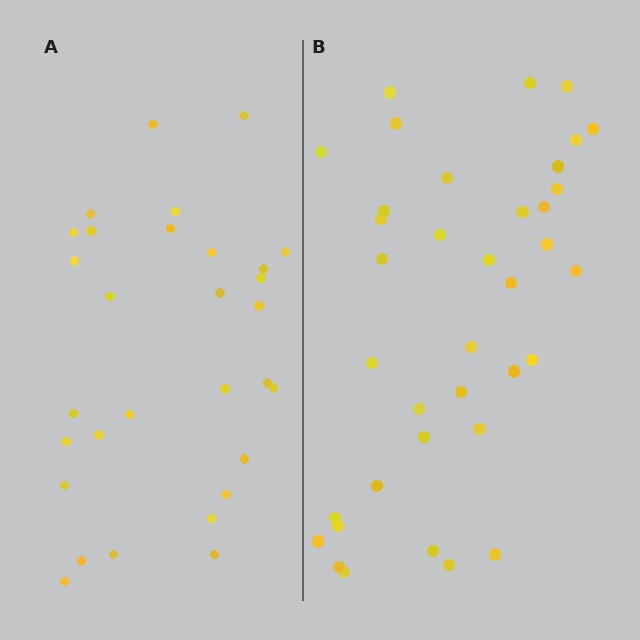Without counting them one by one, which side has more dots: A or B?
Region B (the right region) has more dots.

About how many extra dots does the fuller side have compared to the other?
Region B has roughly 8 or so more dots than region A.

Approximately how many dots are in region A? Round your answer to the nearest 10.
About 30 dots.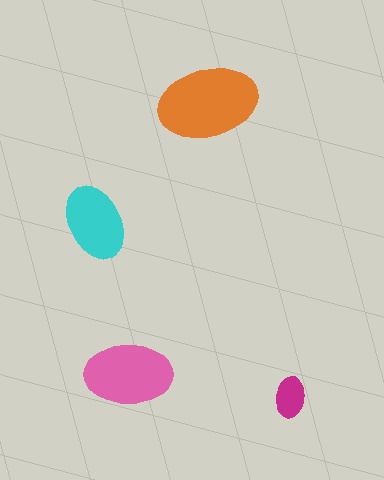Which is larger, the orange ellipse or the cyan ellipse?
The orange one.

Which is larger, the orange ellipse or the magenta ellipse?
The orange one.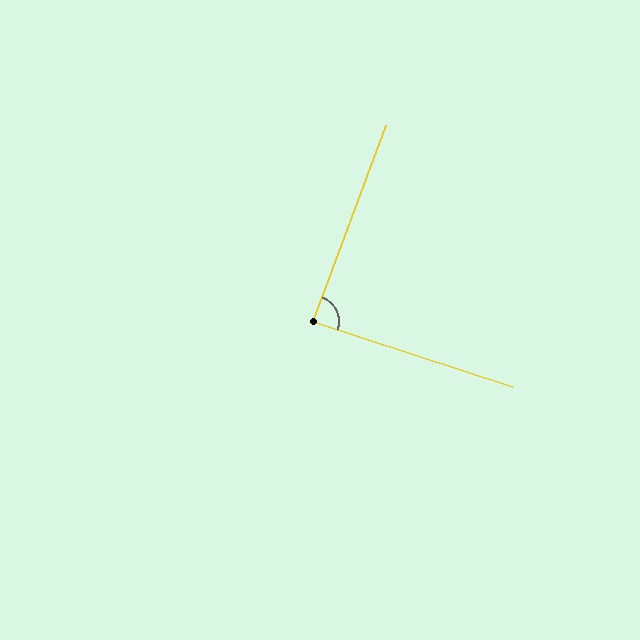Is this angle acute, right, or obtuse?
It is approximately a right angle.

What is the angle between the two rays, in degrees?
Approximately 88 degrees.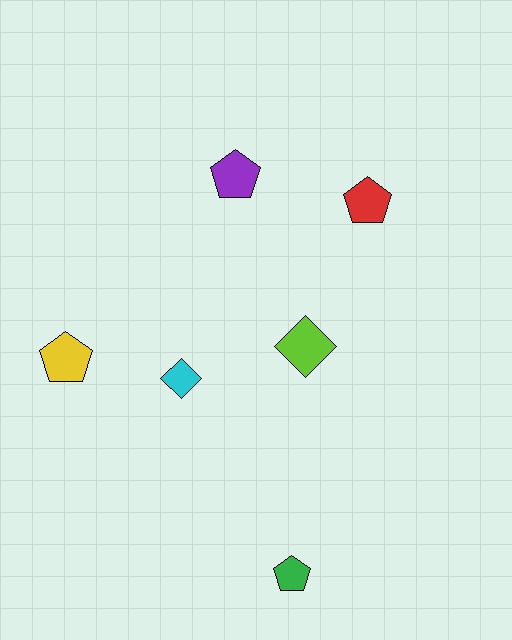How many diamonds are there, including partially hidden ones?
There are 2 diamonds.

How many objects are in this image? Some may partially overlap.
There are 6 objects.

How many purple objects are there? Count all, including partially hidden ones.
There is 1 purple object.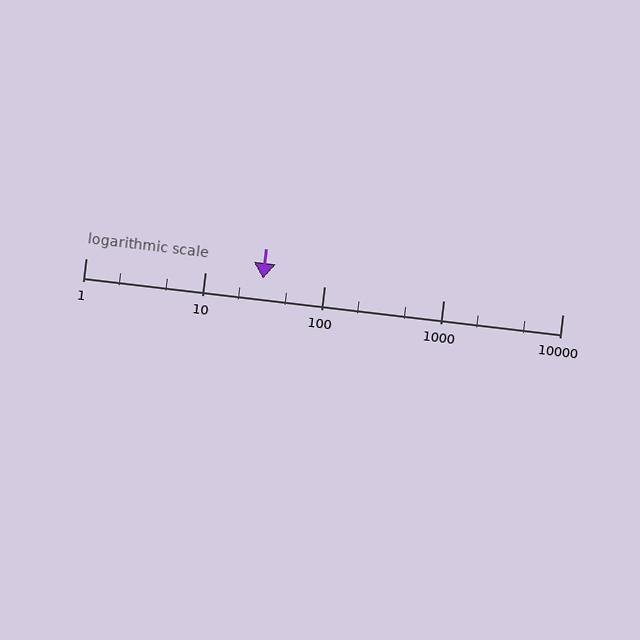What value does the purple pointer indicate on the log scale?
The pointer indicates approximately 31.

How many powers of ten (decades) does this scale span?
The scale spans 4 decades, from 1 to 10000.